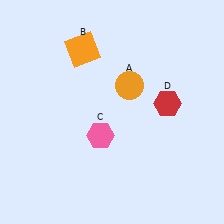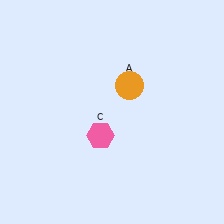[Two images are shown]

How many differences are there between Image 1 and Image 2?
There are 2 differences between the two images.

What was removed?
The red hexagon (D), the orange square (B) were removed in Image 2.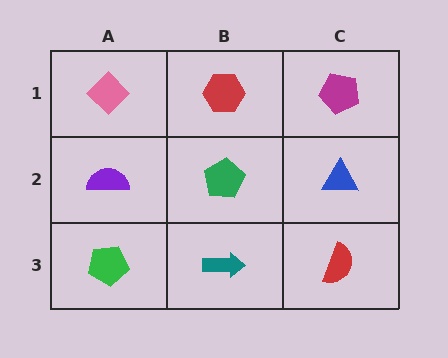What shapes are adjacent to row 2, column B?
A red hexagon (row 1, column B), a teal arrow (row 3, column B), a purple semicircle (row 2, column A), a blue triangle (row 2, column C).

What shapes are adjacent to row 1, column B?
A green pentagon (row 2, column B), a pink diamond (row 1, column A), a magenta pentagon (row 1, column C).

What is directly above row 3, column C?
A blue triangle.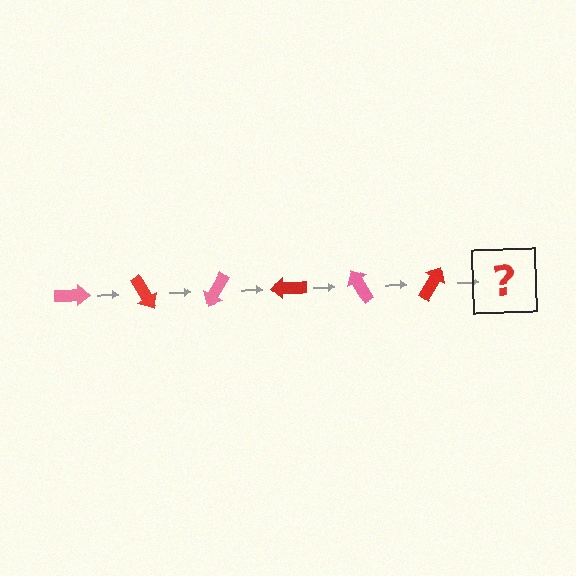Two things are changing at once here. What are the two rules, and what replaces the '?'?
The two rules are that it rotates 60 degrees each step and the color cycles through pink and red. The '?' should be a pink arrow, rotated 360 degrees from the start.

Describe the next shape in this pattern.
It should be a pink arrow, rotated 360 degrees from the start.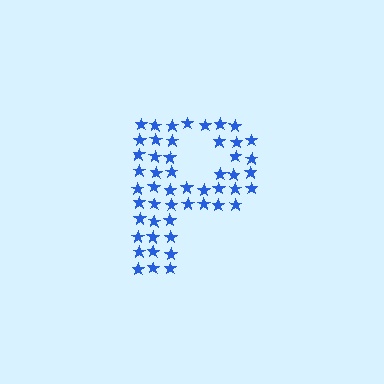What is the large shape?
The large shape is the letter P.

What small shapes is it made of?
It is made of small stars.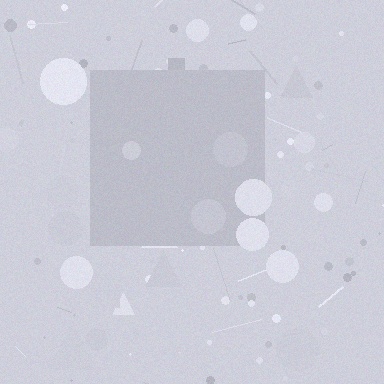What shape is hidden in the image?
A square is hidden in the image.